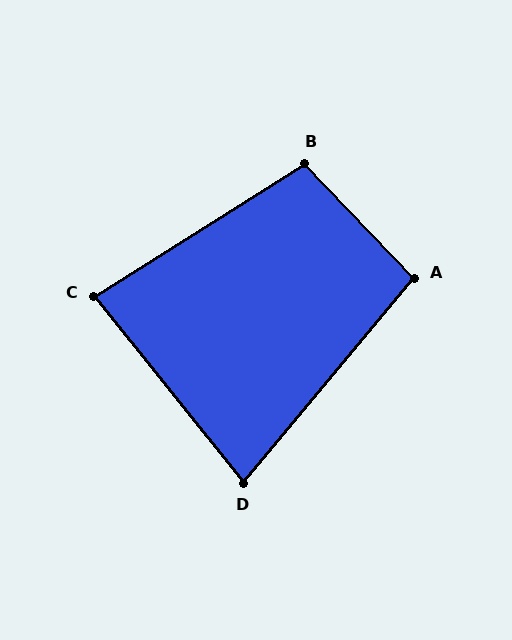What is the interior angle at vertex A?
Approximately 96 degrees (obtuse).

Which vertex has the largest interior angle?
B, at approximately 101 degrees.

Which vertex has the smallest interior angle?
D, at approximately 79 degrees.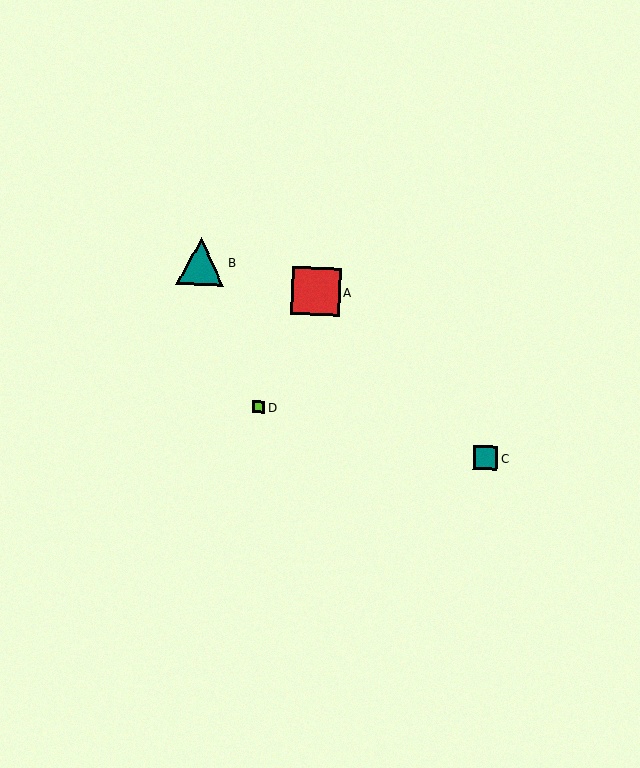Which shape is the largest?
The red square (labeled A) is the largest.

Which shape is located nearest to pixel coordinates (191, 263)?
The teal triangle (labeled B) at (201, 262) is nearest to that location.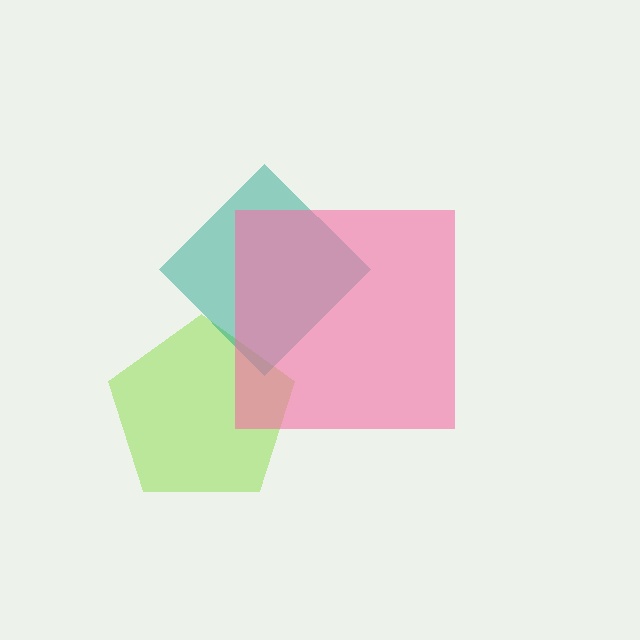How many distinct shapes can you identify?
There are 3 distinct shapes: a lime pentagon, a teal diamond, a pink square.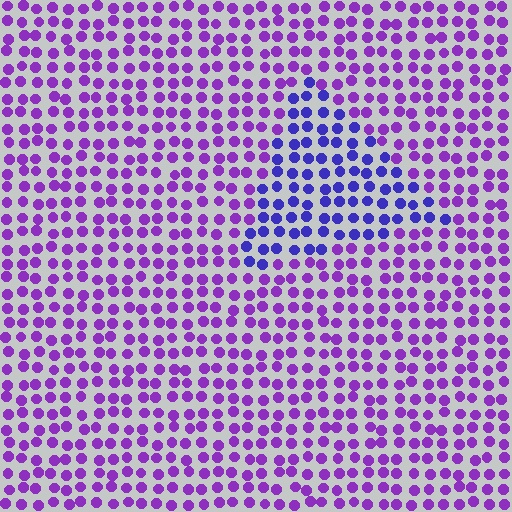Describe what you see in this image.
The image is filled with small purple elements in a uniform arrangement. A triangle-shaped region is visible where the elements are tinted to a slightly different hue, forming a subtle color boundary.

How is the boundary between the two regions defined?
The boundary is defined purely by a slight shift in hue (about 35 degrees). Spacing, size, and orientation are identical on both sides.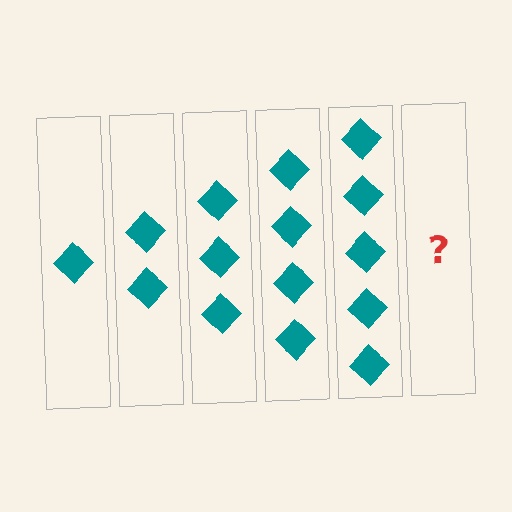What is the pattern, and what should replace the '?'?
The pattern is that each step adds one more diamond. The '?' should be 6 diamonds.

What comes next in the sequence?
The next element should be 6 diamonds.